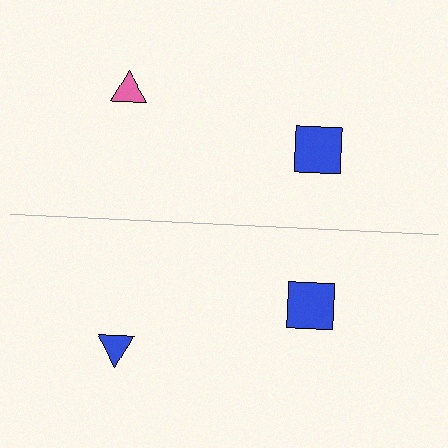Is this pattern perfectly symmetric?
No, the pattern is not perfectly symmetric. The blue triangle on the bottom side breaks the symmetry — its mirror counterpart is pink.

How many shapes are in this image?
There are 4 shapes in this image.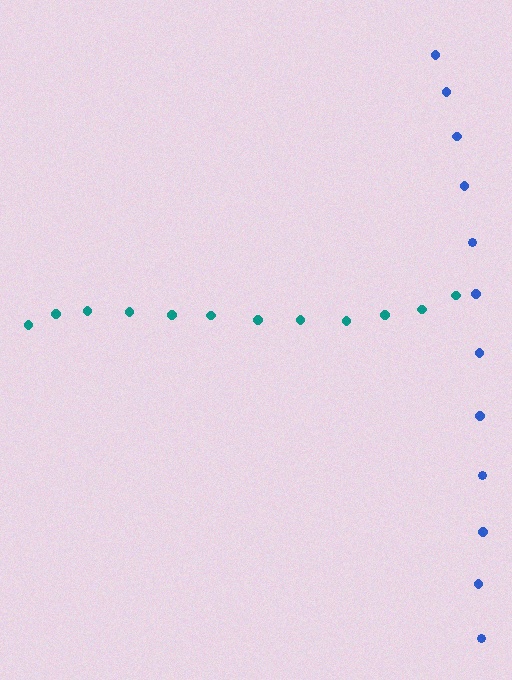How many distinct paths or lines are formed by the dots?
There are 2 distinct paths.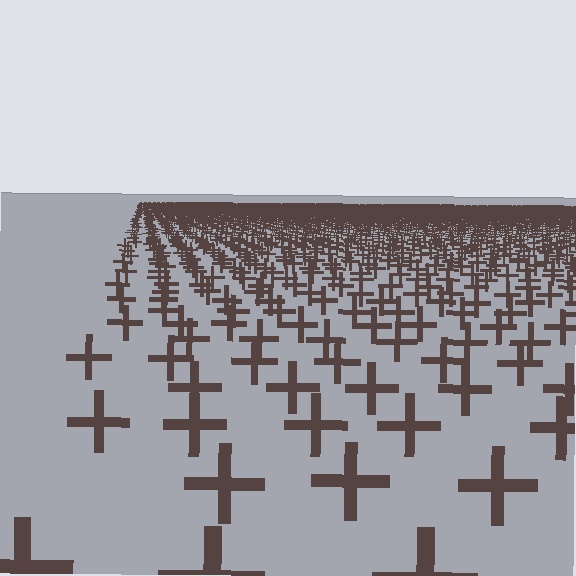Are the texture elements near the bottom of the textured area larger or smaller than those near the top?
Larger. Near the bottom, elements are closer to the viewer and appear at a bigger on-screen size.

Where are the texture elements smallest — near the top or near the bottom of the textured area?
Near the top.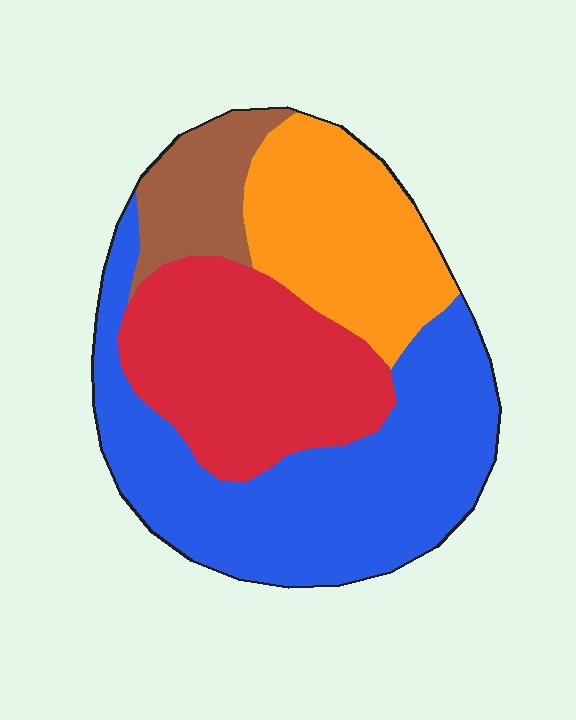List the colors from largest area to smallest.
From largest to smallest: blue, red, orange, brown.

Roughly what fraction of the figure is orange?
Orange takes up about one fifth (1/5) of the figure.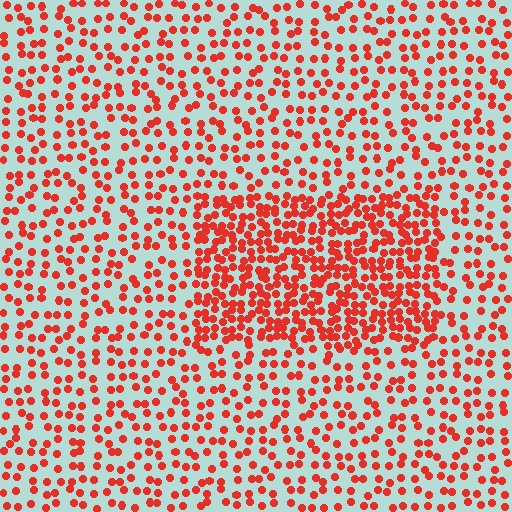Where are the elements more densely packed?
The elements are more densely packed inside the rectangle boundary.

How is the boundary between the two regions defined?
The boundary is defined by a change in element density (approximately 2.1x ratio). All elements are the same color, size, and shape.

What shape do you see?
I see a rectangle.